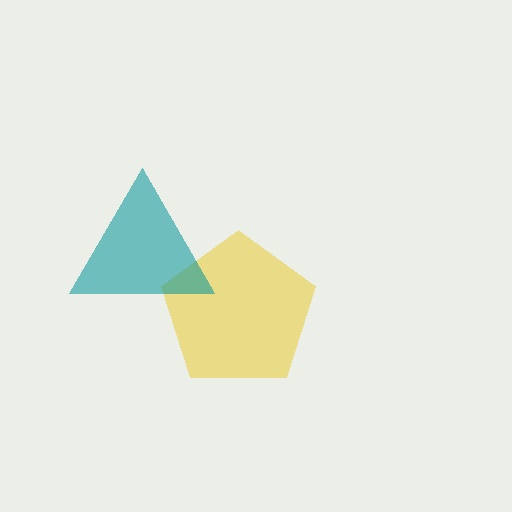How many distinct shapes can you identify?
There are 2 distinct shapes: a yellow pentagon, a teal triangle.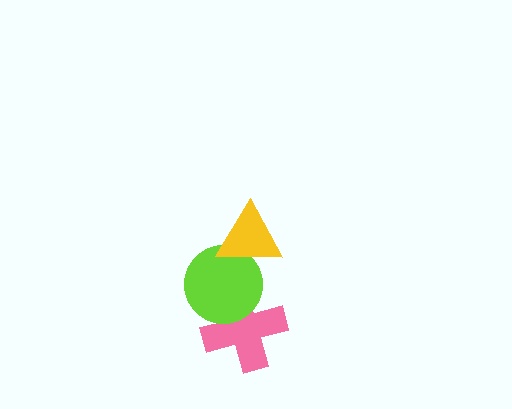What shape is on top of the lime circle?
The yellow triangle is on top of the lime circle.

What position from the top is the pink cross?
The pink cross is 3rd from the top.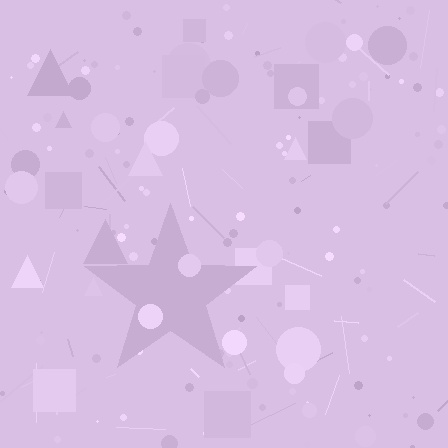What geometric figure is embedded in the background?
A star is embedded in the background.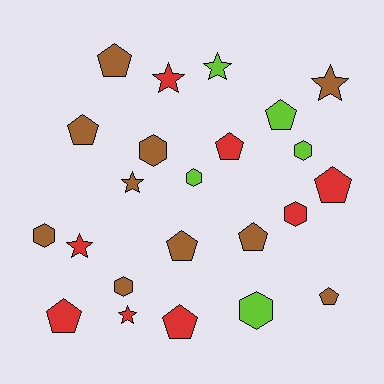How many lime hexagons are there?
There are 3 lime hexagons.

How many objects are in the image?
There are 23 objects.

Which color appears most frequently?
Brown, with 10 objects.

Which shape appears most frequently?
Pentagon, with 10 objects.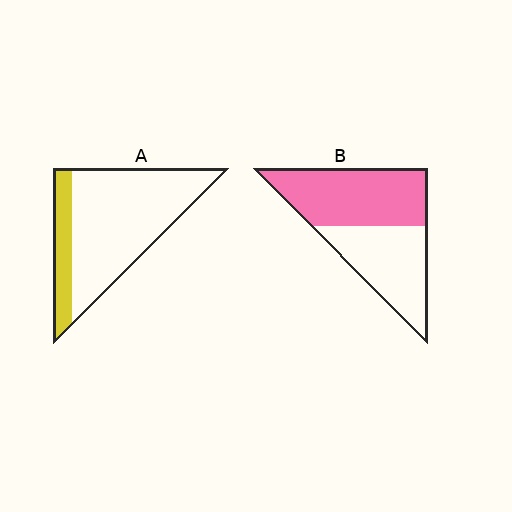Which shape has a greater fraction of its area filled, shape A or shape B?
Shape B.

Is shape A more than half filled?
No.